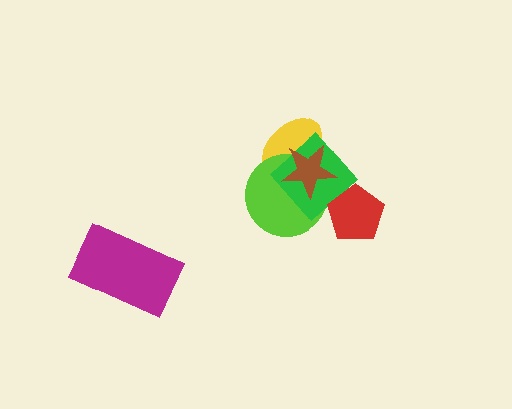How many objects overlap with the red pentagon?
1 object overlaps with the red pentagon.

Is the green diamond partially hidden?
Yes, it is partially covered by another shape.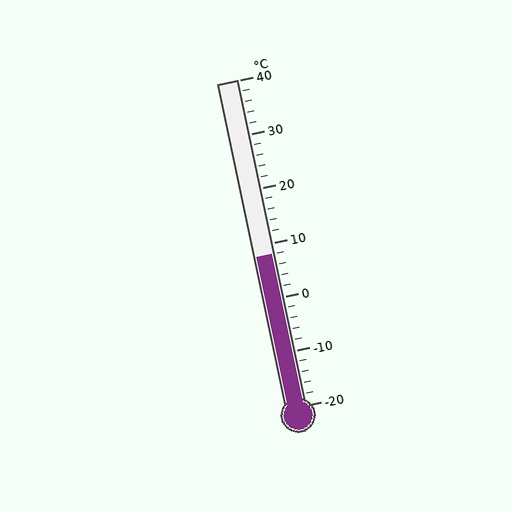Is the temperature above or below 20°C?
The temperature is below 20°C.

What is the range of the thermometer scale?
The thermometer scale ranges from -20°C to 40°C.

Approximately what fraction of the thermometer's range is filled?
The thermometer is filled to approximately 45% of its range.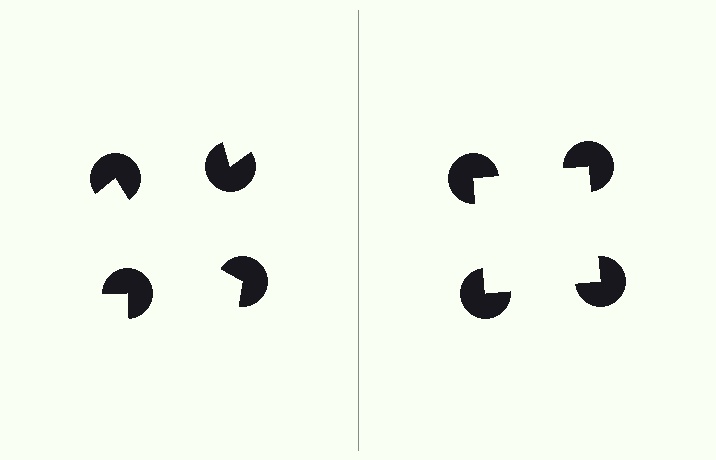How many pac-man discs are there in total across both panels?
8 — 4 on each side.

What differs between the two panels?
The pac-man discs are positioned identically on both sides; only the wedge orientations differ. On the right they align to a square; on the left they are misaligned.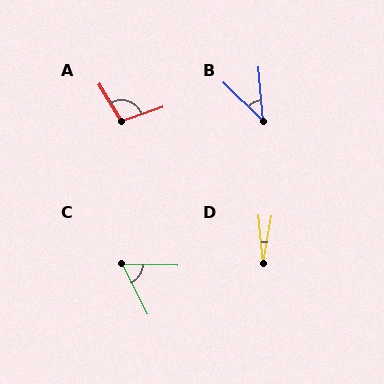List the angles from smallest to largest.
D (15°), B (41°), C (61°), A (101°).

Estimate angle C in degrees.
Approximately 61 degrees.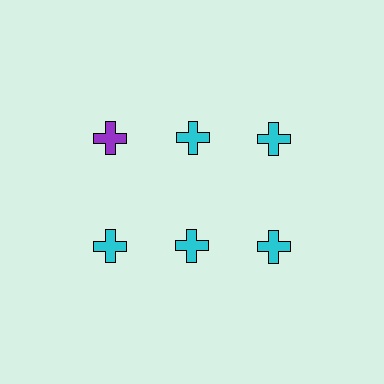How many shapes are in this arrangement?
There are 6 shapes arranged in a grid pattern.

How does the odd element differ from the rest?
It has a different color: purple instead of cyan.